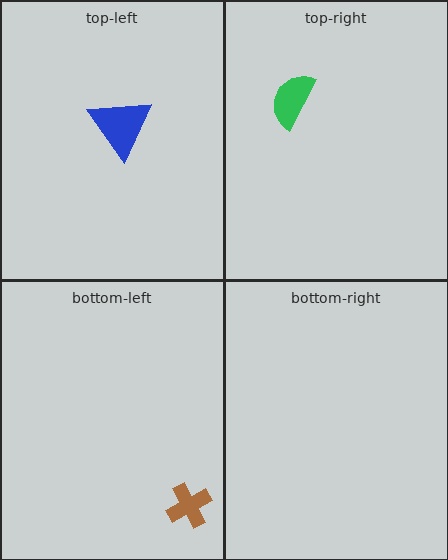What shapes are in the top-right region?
The green semicircle.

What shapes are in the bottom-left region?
The brown cross.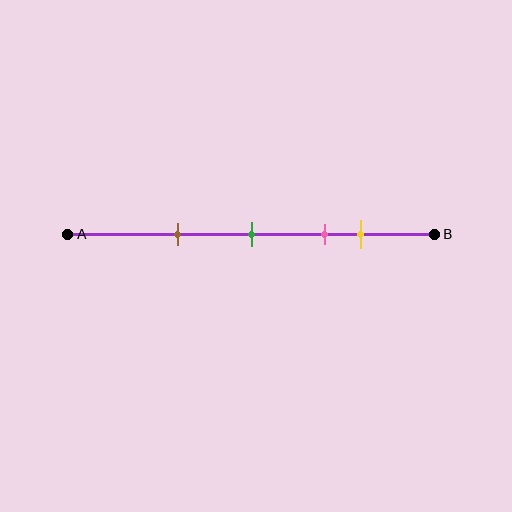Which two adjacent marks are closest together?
The pink and yellow marks are the closest adjacent pair.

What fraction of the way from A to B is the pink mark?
The pink mark is approximately 70% (0.7) of the way from A to B.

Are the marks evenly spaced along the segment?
No, the marks are not evenly spaced.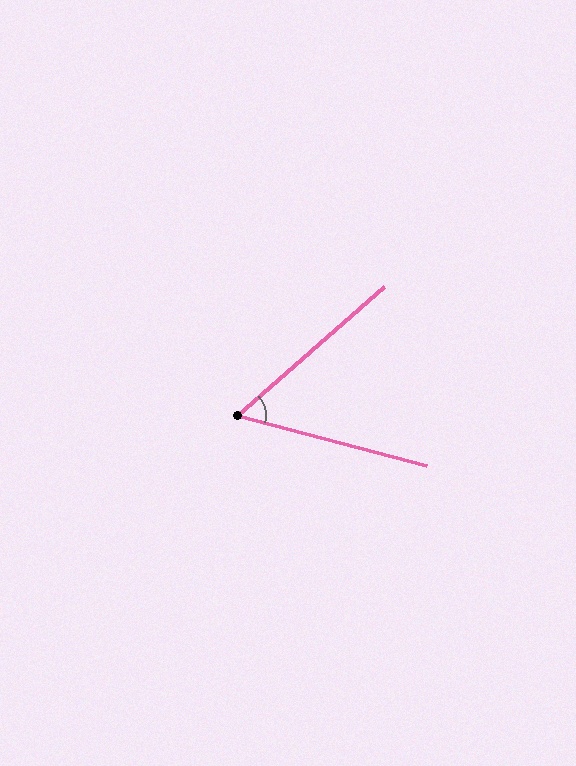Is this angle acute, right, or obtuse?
It is acute.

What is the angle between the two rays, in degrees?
Approximately 56 degrees.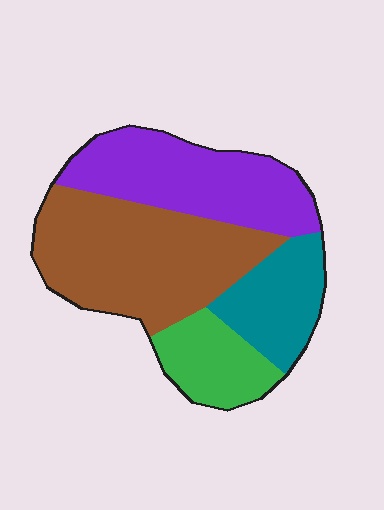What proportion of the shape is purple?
Purple covers roughly 30% of the shape.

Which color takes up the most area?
Brown, at roughly 40%.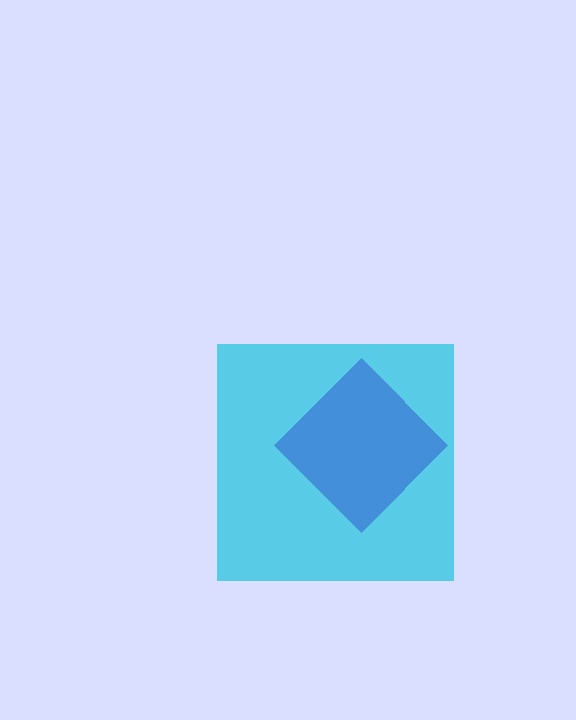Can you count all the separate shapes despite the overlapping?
Yes, there are 2 separate shapes.